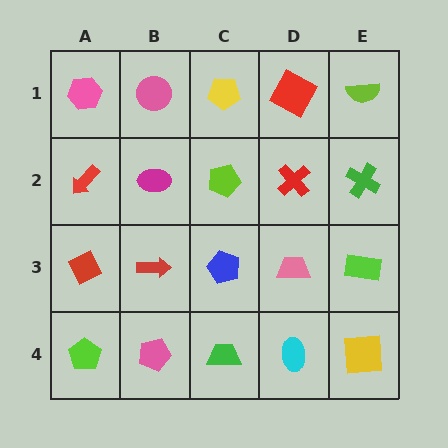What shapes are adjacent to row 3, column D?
A red cross (row 2, column D), a cyan ellipse (row 4, column D), a blue pentagon (row 3, column C), a lime rectangle (row 3, column E).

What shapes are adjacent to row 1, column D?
A red cross (row 2, column D), a yellow pentagon (row 1, column C), a lime semicircle (row 1, column E).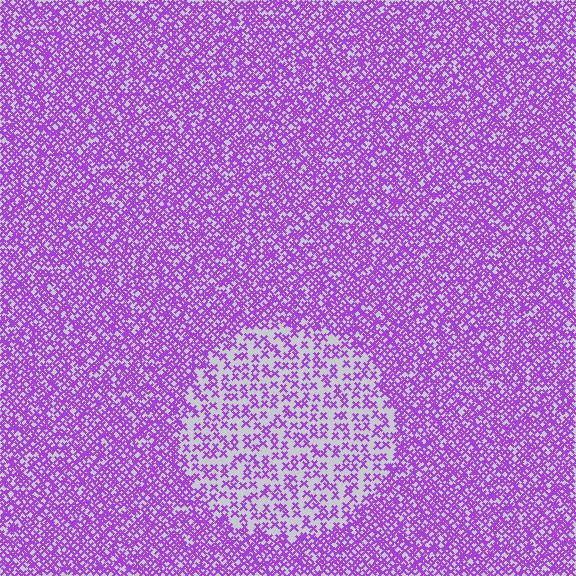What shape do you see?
I see a circle.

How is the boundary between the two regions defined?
The boundary is defined by a change in element density (approximately 2.2x ratio). All elements are the same color, size, and shape.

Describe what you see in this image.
The image contains small purple elements arranged at two different densities. A circle-shaped region is visible where the elements are less densely packed than the surrounding area.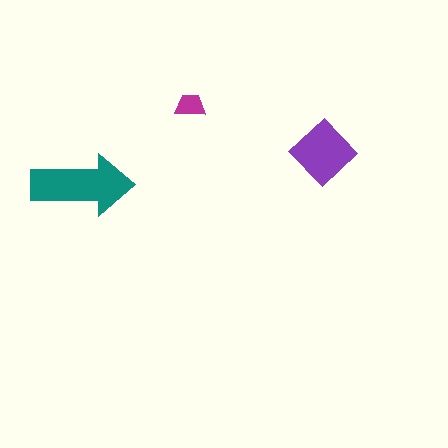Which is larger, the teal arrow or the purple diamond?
The teal arrow.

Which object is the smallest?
The magenta trapezoid.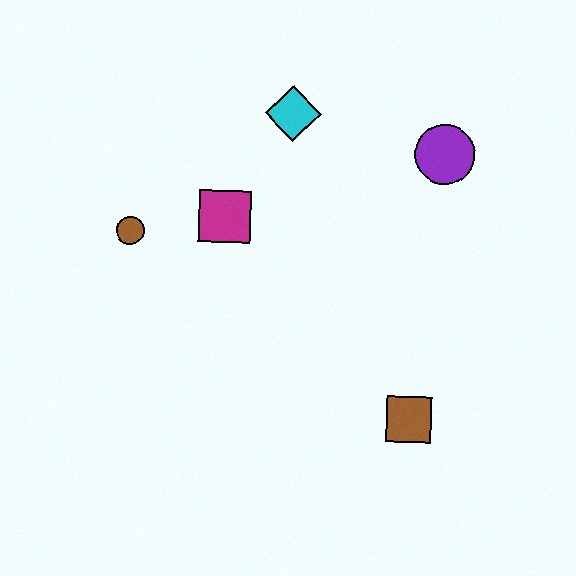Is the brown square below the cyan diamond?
Yes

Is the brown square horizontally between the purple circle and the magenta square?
Yes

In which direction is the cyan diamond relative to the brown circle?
The cyan diamond is to the right of the brown circle.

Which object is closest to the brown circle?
The magenta square is closest to the brown circle.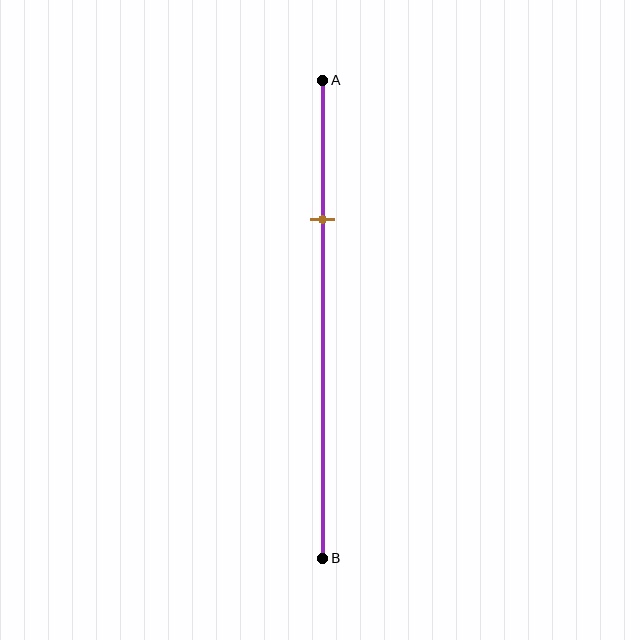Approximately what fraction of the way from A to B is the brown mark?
The brown mark is approximately 30% of the way from A to B.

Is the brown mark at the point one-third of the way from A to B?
No, the mark is at about 30% from A, not at the 33% one-third point.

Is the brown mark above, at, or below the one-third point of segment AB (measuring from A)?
The brown mark is above the one-third point of segment AB.